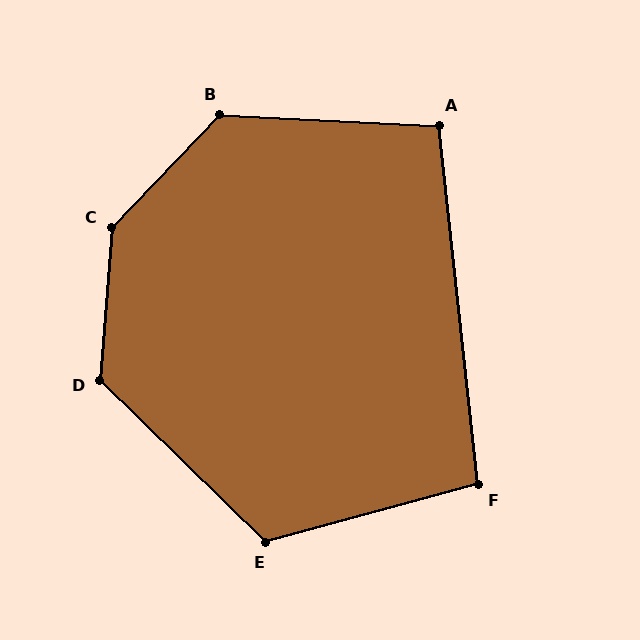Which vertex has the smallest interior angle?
A, at approximately 99 degrees.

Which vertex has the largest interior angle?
C, at approximately 140 degrees.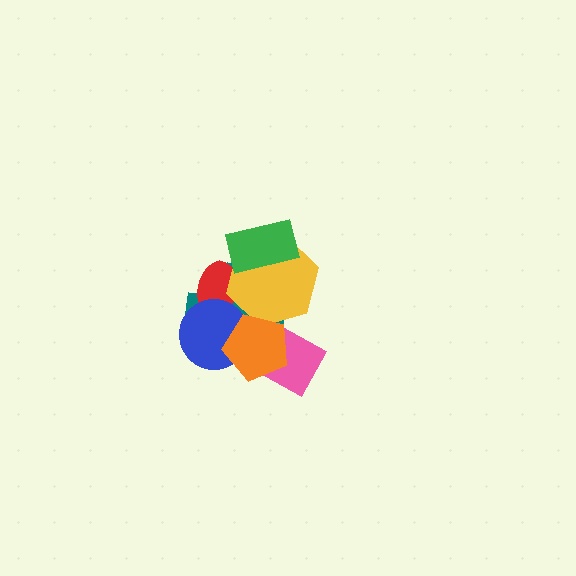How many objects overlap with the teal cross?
6 objects overlap with the teal cross.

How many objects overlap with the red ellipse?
3 objects overlap with the red ellipse.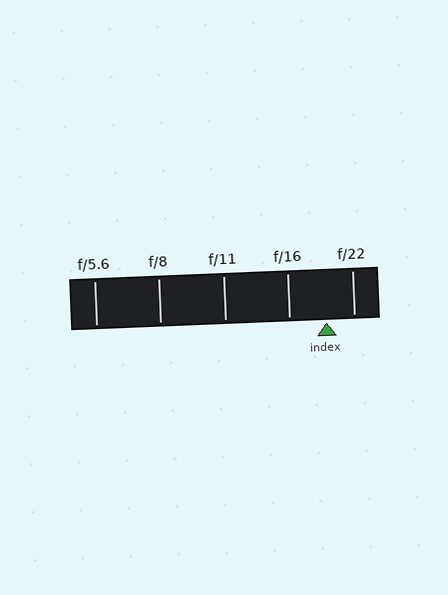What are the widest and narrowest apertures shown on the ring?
The widest aperture shown is f/5.6 and the narrowest is f/22.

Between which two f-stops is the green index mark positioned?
The index mark is between f/16 and f/22.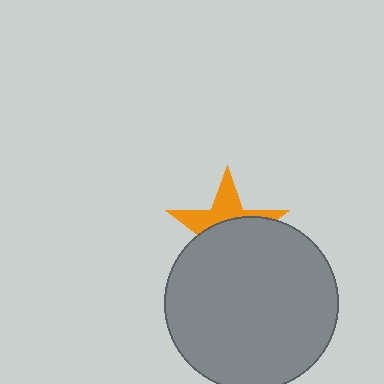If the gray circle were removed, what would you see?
You would see the complete orange star.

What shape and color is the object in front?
The object in front is a gray circle.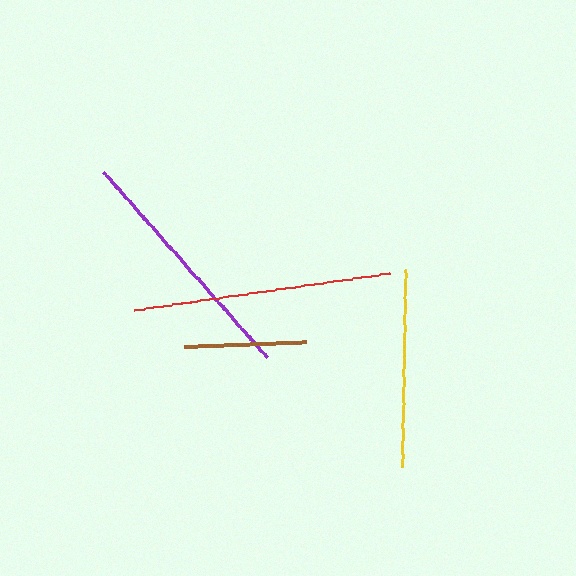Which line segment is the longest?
The red line is the longest at approximately 259 pixels.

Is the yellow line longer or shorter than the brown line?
The yellow line is longer than the brown line.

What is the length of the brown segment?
The brown segment is approximately 122 pixels long.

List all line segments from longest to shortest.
From longest to shortest: red, purple, yellow, brown.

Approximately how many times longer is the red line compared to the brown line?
The red line is approximately 2.1 times the length of the brown line.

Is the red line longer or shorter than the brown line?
The red line is longer than the brown line.